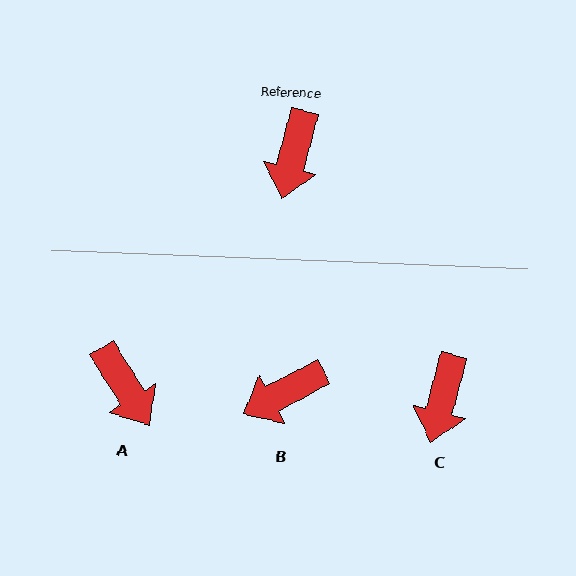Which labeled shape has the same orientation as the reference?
C.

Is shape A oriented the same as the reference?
No, it is off by about 46 degrees.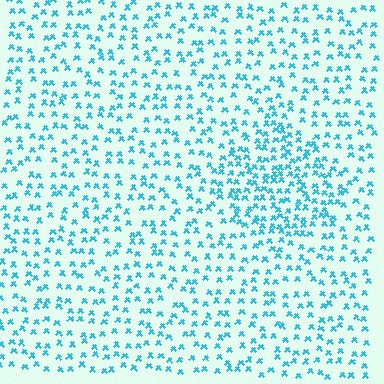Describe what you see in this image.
The image contains small cyan elements arranged at two different densities. A diamond-shaped region is visible where the elements are more densely packed than the surrounding area.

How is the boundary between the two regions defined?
The boundary is defined by a change in element density (approximately 1.8x ratio). All elements are the same color, size, and shape.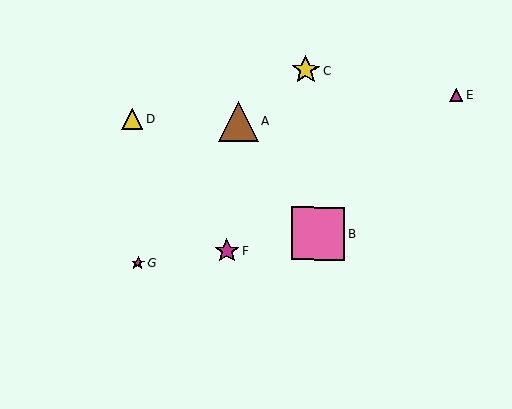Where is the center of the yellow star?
The center of the yellow star is at (306, 70).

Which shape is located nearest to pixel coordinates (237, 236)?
The magenta star (labeled F) at (227, 251) is nearest to that location.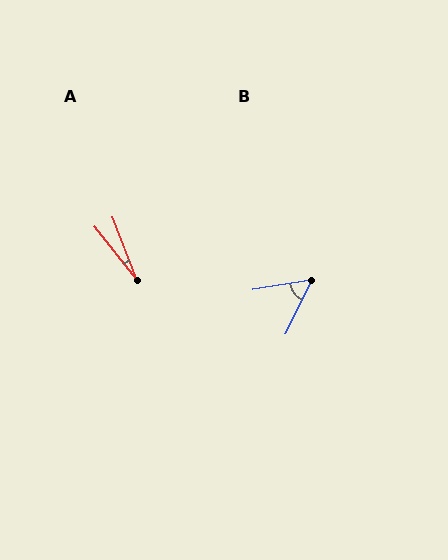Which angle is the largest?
B, at approximately 54 degrees.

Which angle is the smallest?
A, at approximately 18 degrees.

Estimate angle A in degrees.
Approximately 18 degrees.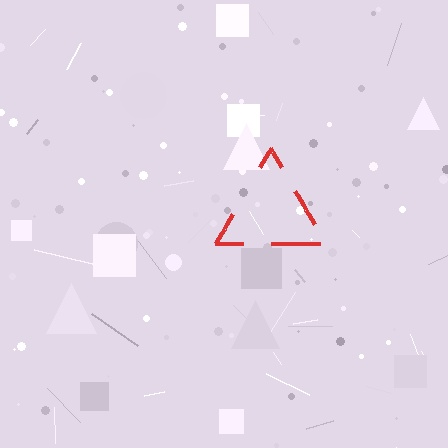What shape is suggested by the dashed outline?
The dashed outline suggests a triangle.